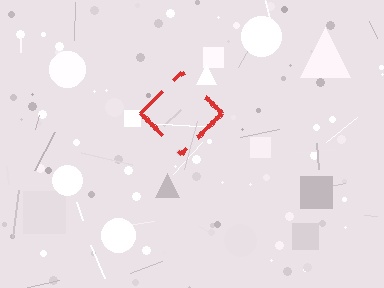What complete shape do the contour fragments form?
The contour fragments form a diamond.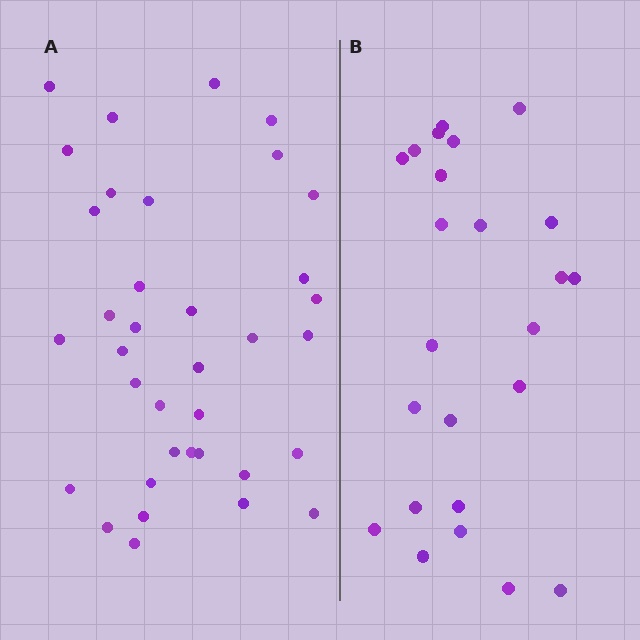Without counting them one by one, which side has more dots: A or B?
Region A (the left region) has more dots.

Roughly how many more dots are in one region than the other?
Region A has roughly 12 or so more dots than region B.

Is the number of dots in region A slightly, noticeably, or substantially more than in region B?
Region A has substantially more. The ratio is roughly 1.5 to 1.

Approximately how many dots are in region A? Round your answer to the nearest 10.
About 40 dots. (The exact count is 36, which rounds to 40.)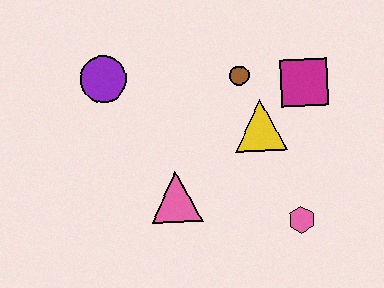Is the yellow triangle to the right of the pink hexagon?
No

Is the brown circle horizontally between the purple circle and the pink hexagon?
Yes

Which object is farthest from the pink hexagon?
The purple circle is farthest from the pink hexagon.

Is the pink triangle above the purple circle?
No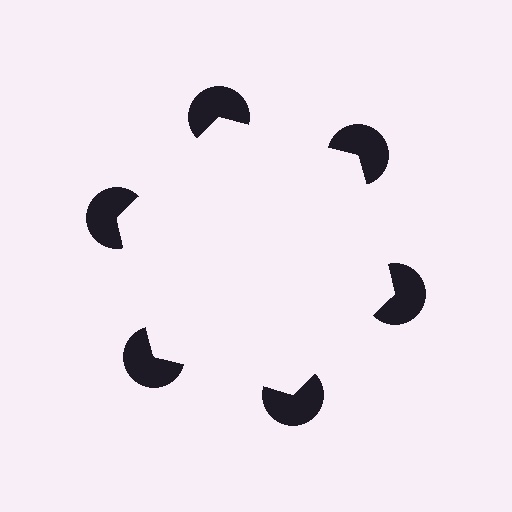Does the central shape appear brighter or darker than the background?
It typically appears slightly brighter than the background, even though no actual brightness change is drawn.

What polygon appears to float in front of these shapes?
An illusory hexagon — its edges are inferred from the aligned wedge cuts in the pac-man discs, not physically drawn.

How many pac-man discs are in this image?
There are 6 — one at each vertex of the illusory hexagon.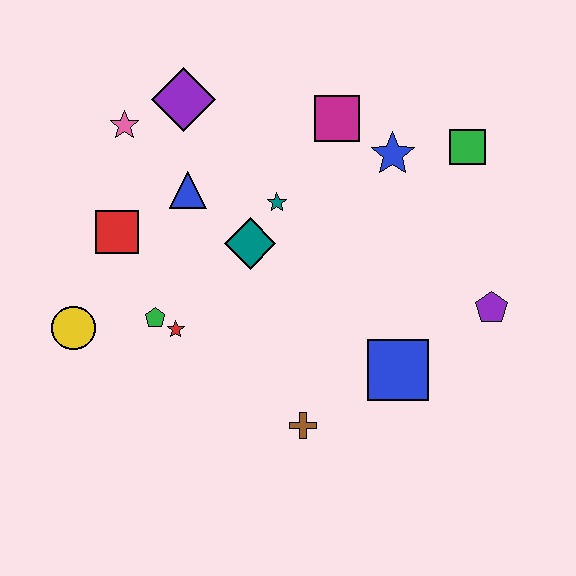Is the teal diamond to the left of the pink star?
No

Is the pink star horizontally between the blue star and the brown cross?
No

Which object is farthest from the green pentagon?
The green square is farthest from the green pentagon.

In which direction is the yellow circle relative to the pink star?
The yellow circle is below the pink star.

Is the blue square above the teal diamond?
No